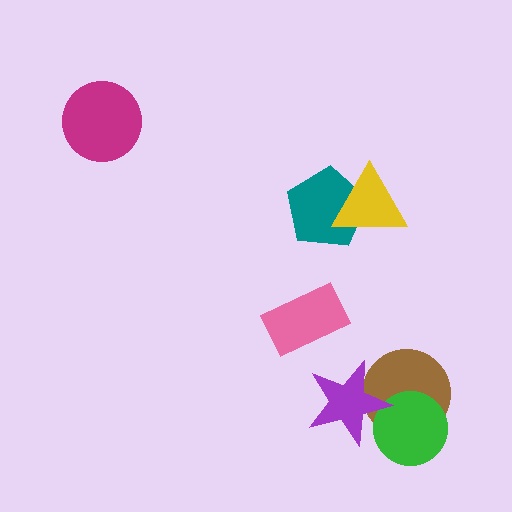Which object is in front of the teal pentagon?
The yellow triangle is in front of the teal pentagon.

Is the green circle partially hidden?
Yes, it is partially covered by another shape.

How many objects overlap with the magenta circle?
0 objects overlap with the magenta circle.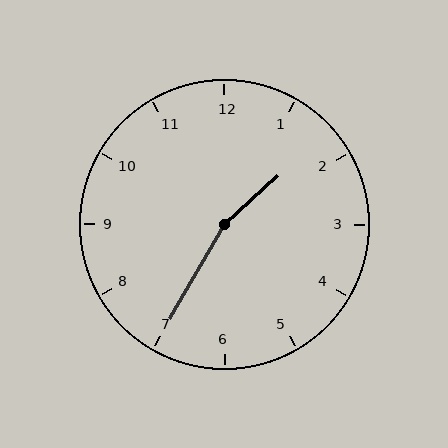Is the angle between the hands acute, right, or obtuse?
It is obtuse.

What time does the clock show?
1:35.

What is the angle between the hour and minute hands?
Approximately 162 degrees.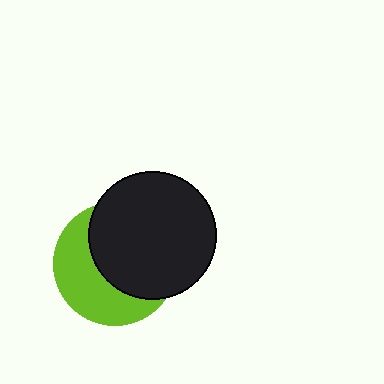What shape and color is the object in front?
The object in front is a black circle.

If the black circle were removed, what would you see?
You would see the complete lime circle.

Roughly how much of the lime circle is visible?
A small part of it is visible (roughly 44%).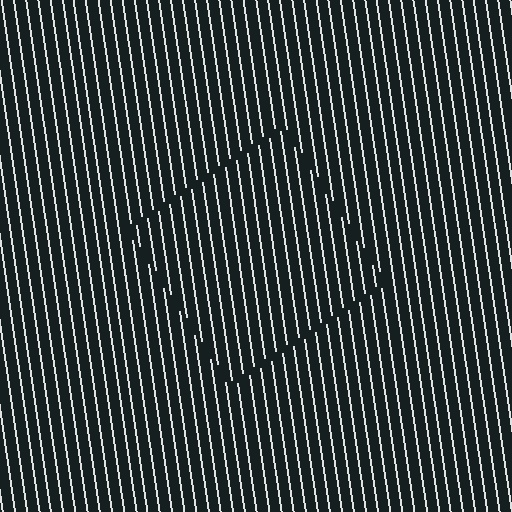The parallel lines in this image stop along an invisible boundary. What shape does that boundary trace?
An illusory square. The interior of the shape contains the same grating, shifted by half a period — the contour is defined by the phase discontinuity where line-ends from the inner and outer gratings abut.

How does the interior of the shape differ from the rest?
The interior of the shape contains the same grating, shifted by half a period — the contour is defined by the phase discontinuity where line-ends from the inner and outer gratings abut.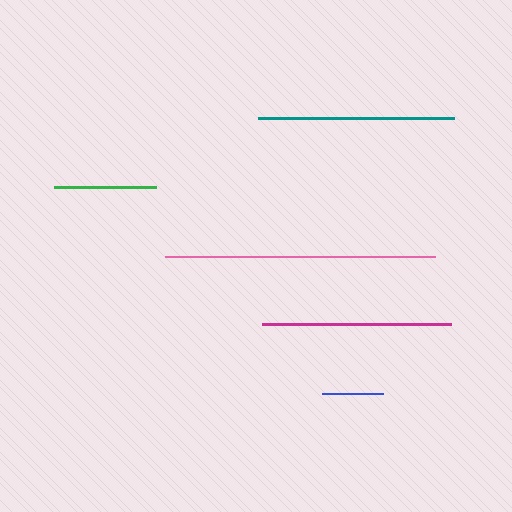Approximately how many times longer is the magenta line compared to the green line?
The magenta line is approximately 1.9 times the length of the green line.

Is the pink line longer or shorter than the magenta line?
The pink line is longer than the magenta line.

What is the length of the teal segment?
The teal segment is approximately 196 pixels long.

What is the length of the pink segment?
The pink segment is approximately 270 pixels long.